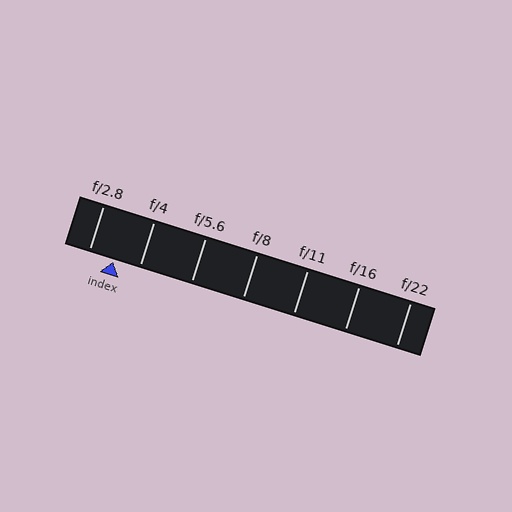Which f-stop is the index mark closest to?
The index mark is closest to f/2.8.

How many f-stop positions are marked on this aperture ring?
There are 7 f-stop positions marked.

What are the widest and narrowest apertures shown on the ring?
The widest aperture shown is f/2.8 and the narrowest is f/22.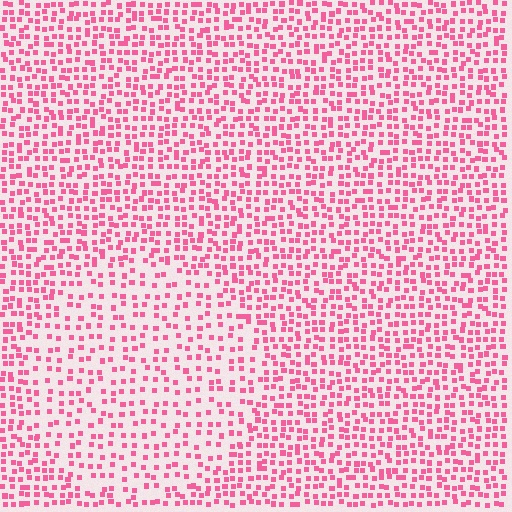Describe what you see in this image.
The image contains small pink elements arranged at two different densities. A circle-shaped region is visible where the elements are less densely packed than the surrounding area.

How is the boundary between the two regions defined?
The boundary is defined by a change in element density (approximately 1.7x ratio). All elements are the same color, size, and shape.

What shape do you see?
I see a circle.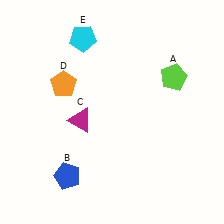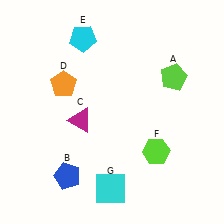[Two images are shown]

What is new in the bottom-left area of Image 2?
A cyan square (G) was added in the bottom-left area of Image 2.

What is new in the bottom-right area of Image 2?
A lime hexagon (F) was added in the bottom-right area of Image 2.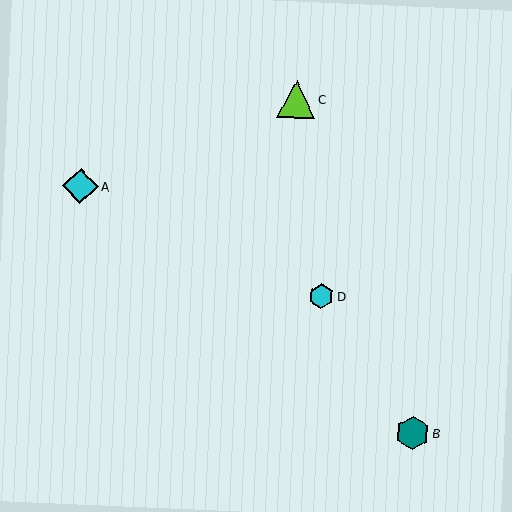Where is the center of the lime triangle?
The center of the lime triangle is at (296, 99).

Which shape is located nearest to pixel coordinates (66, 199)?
The cyan diamond (labeled A) at (80, 186) is nearest to that location.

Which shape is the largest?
The lime triangle (labeled C) is the largest.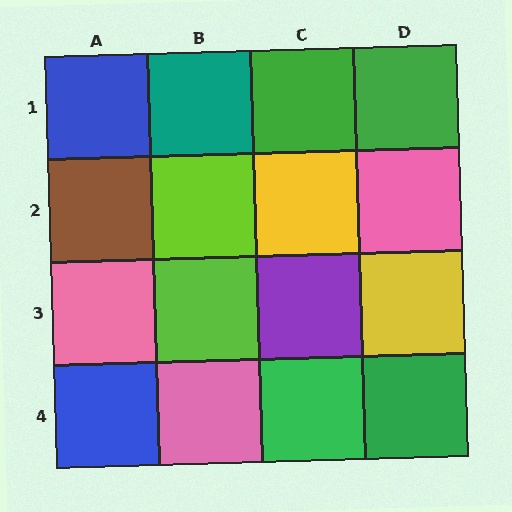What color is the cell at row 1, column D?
Green.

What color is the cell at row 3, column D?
Yellow.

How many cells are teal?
1 cell is teal.